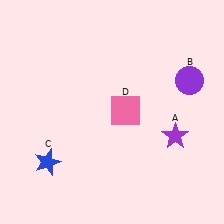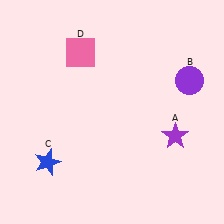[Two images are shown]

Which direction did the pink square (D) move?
The pink square (D) moved up.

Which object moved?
The pink square (D) moved up.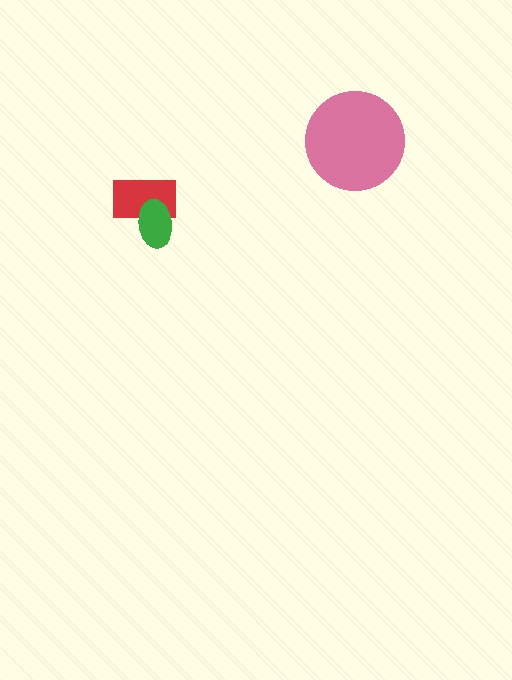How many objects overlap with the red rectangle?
1 object overlaps with the red rectangle.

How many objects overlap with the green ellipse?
1 object overlaps with the green ellipse.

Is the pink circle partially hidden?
No, no other shape covers it.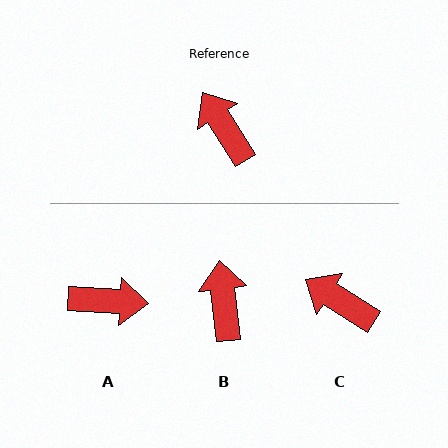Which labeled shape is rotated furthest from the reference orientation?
A, about 126 degrees away.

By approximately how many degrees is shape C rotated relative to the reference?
Approximately 26 degrees counter-clockwise.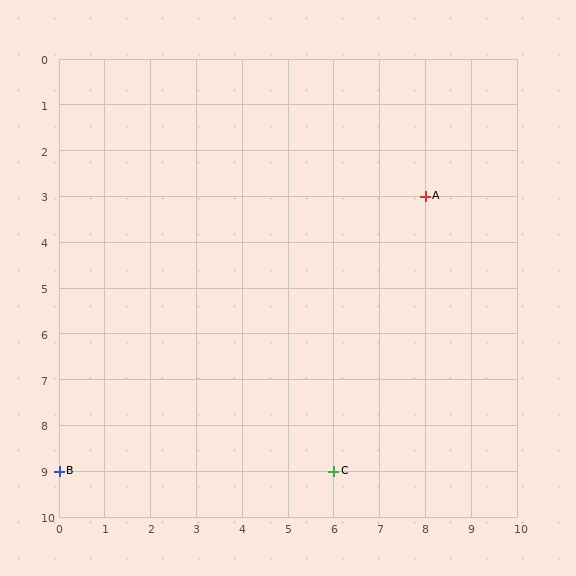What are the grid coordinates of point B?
Point B is at grid coordinates (0, 9).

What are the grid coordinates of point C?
Point C is at grid coordinates (6, 9).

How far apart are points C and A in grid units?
Points C and A are 2 columns and 6 rows apart (about 6.3 grid units diagonally).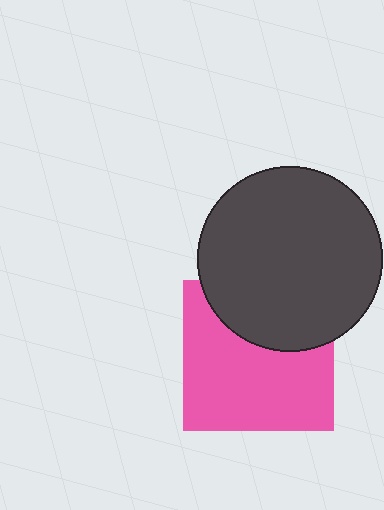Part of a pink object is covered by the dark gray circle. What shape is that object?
It is a square.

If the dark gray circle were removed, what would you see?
You would see the complete pink square.